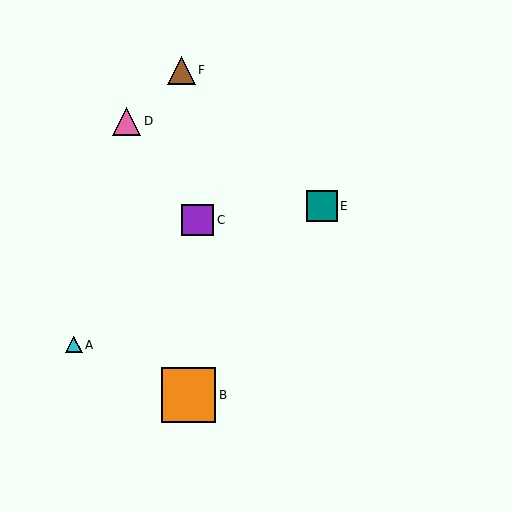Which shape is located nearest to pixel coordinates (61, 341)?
The cyan triangle (labeled A) at (74, 345) is nearest to that location.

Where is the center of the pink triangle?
The center of the pink triangle is at (126, 121).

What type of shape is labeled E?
Shape E is a teal square.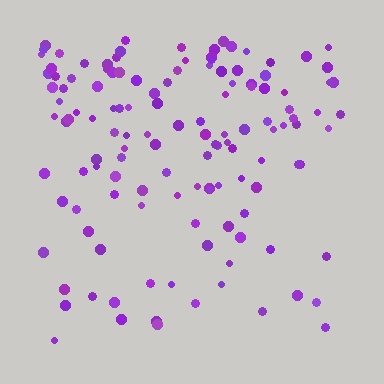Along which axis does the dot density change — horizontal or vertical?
Vertical.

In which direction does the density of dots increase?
From bottom to top, with the top side densest.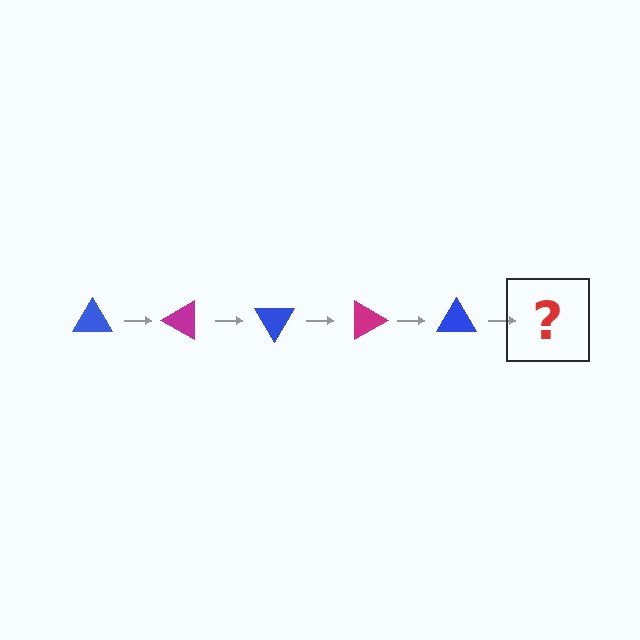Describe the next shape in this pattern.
It should be a magenta triangle, rotated 150 degrees from the start.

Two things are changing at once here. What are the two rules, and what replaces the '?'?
The two rules are that it rotates 30 degrees each step and the color cycles through blue and magenta. The '?' should be a magenta triangle, rotated 150 degrees from the start.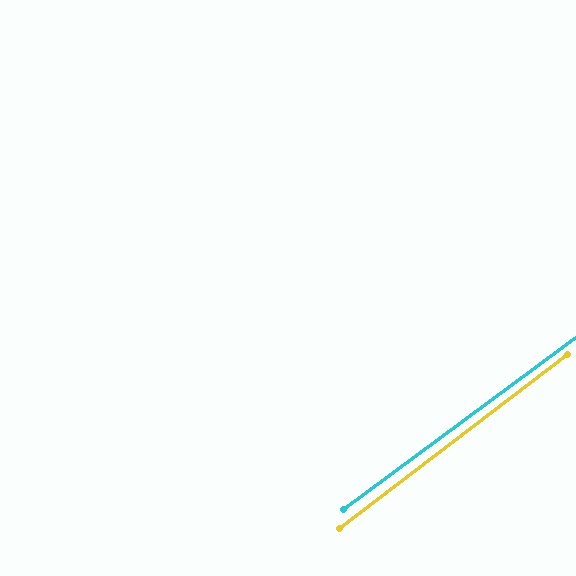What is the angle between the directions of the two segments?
Approximately 1 degree.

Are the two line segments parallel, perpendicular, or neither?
Parallel — their directions differ by only 0.9°.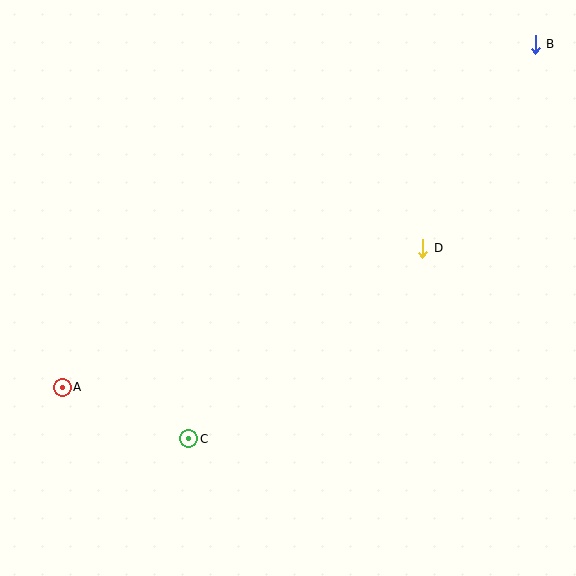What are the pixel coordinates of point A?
Point A is at (62, 387).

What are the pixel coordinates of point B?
Point B is at (535, 44).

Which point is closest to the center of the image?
Point D at (423, 248) is closest to the center.